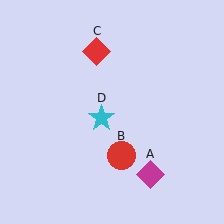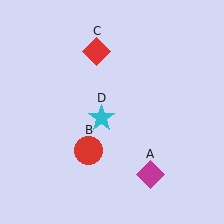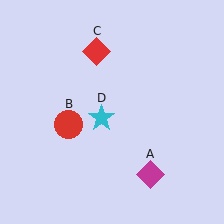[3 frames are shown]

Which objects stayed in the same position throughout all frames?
Magenta diamond (object A) and red diamond (object C) and cyan star (object D) remained stationary.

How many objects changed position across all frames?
1 object changed position: red circle (object B).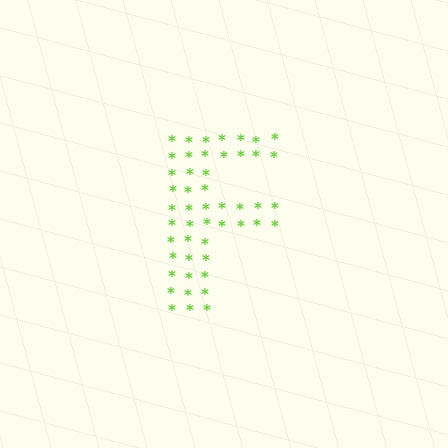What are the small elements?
The small elements are asterisks.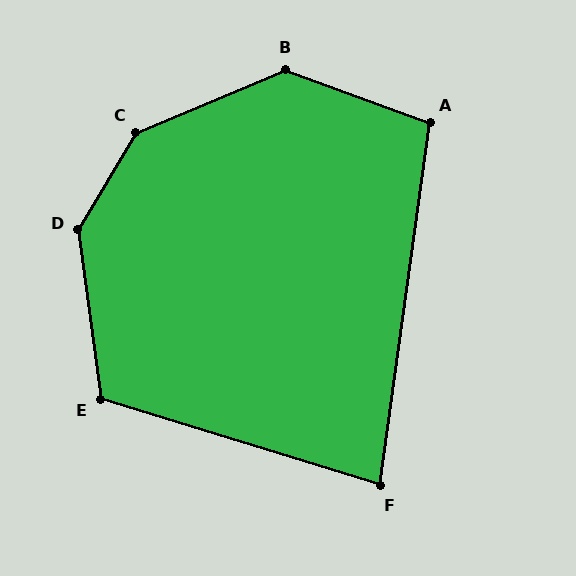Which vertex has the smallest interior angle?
F, at approximately 81 degrees.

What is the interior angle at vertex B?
Approximately 137 degrees (obtuse).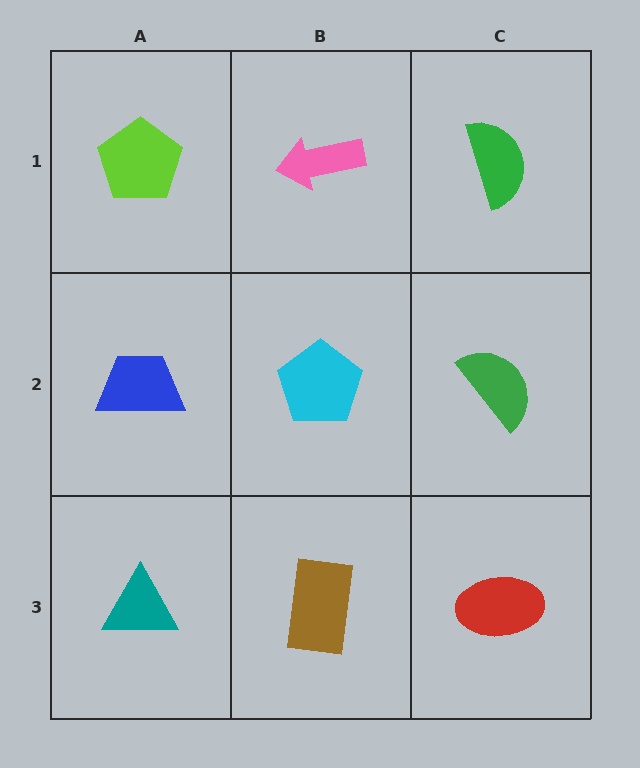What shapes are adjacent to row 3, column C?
A green semicircle (row 2, column C), a brown rectangle (row 3, column B).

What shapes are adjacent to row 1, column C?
A green semicircle (row 2, column C), a pink arrow (row 1, column B).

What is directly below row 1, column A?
A blue trapezoid.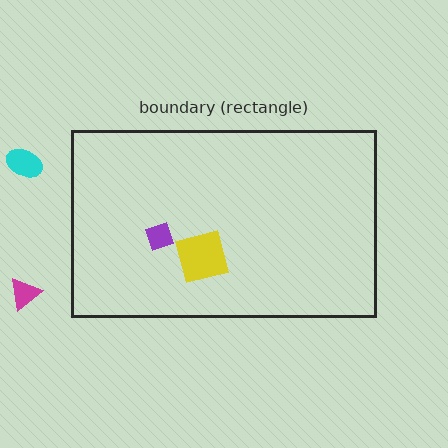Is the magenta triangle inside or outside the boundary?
Outside.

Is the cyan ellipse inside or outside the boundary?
Outside.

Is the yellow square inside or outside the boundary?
Inside.